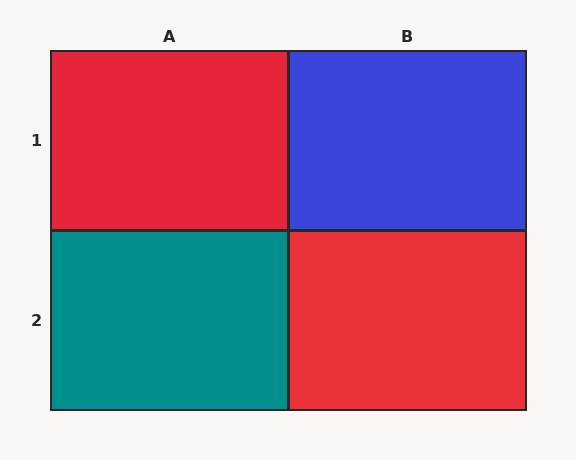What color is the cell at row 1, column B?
Blue.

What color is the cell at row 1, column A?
Red.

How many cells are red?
2 cells are red.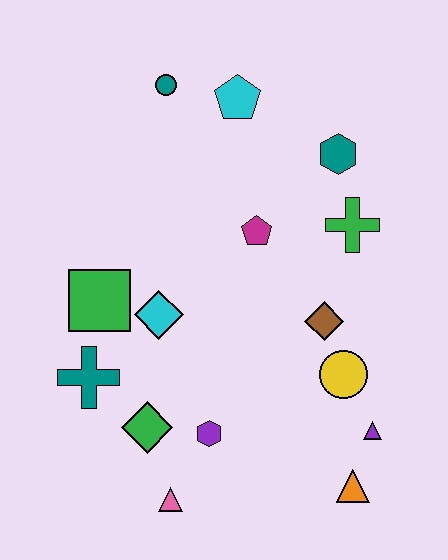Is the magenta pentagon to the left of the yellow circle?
Yes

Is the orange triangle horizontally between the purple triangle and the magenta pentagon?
Yes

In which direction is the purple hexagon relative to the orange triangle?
The purple hexagon is to the left of the orange triangle.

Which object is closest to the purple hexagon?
The green diamond is closest to the purple hexagon.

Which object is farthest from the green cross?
The pink triangle is farthest from the green cross.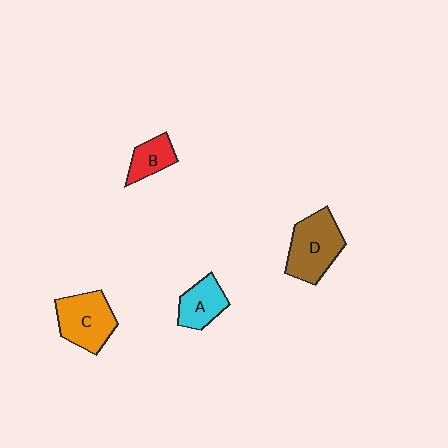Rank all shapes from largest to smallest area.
From largest to smallest: D (brown), C (orange), A (cyan), B (red).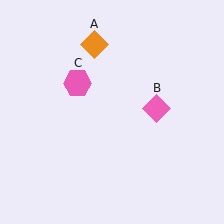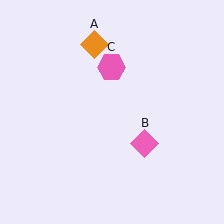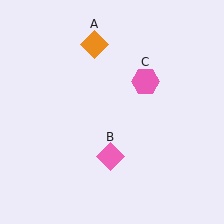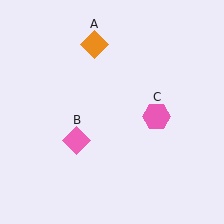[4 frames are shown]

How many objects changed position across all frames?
2 objects changed position: pink diamond (object B), pink hexagon (object C).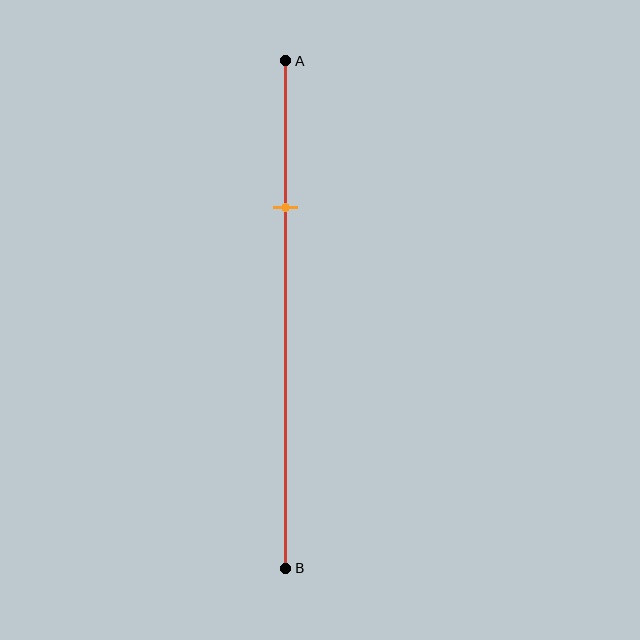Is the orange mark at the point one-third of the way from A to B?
No, the mark is at about 30% from A, not at the 33% one-third point.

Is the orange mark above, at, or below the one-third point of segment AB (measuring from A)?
The orange mark is above the one-third point of segment AB.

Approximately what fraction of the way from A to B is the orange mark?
The orange mark is approximately 30% of the way from A to B.